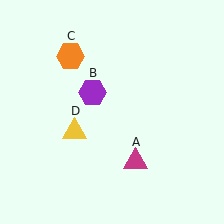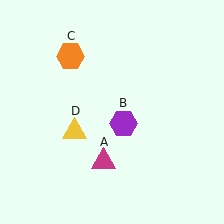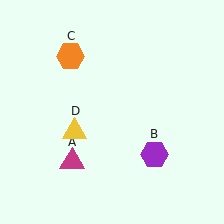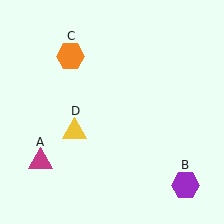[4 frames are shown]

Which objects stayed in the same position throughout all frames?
Orange hexagon (object C) and yellow triangle (object D) remained stationary.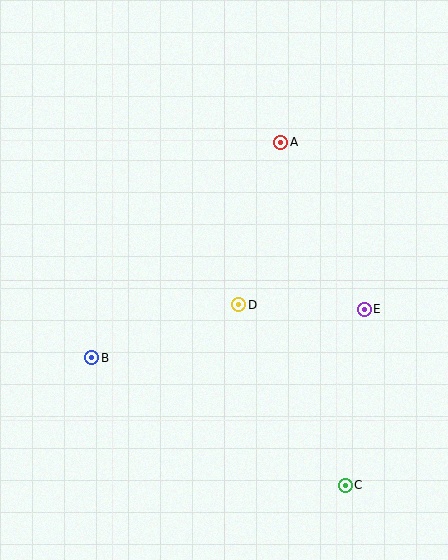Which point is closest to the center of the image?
Point D at (239, 305) is closest to the center.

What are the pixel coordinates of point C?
Point C is at (345, 485).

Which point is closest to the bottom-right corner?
Point C is closest to the bottom-right corner.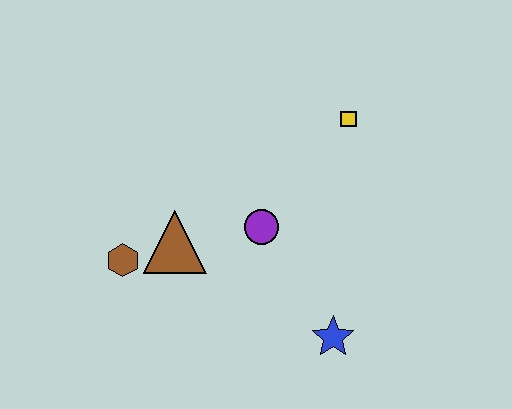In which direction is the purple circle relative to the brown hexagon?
The purple circle is to the right of the brown hexagon.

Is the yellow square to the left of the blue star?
No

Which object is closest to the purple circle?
The brown triangle is closest to the purple circle.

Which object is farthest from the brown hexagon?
The yellow square is farthest from the brown hexagon.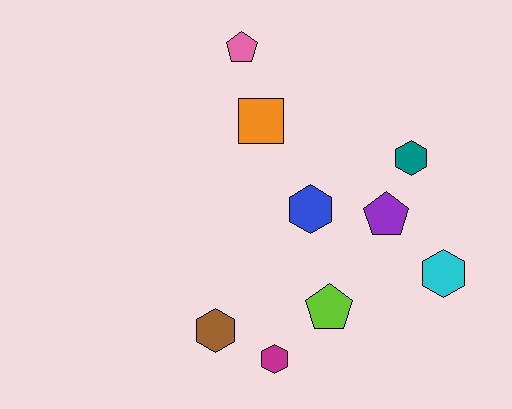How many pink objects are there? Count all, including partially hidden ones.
There is 1 pink object.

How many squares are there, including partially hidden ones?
There is 1 square.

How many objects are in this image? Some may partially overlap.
There are 9 objects.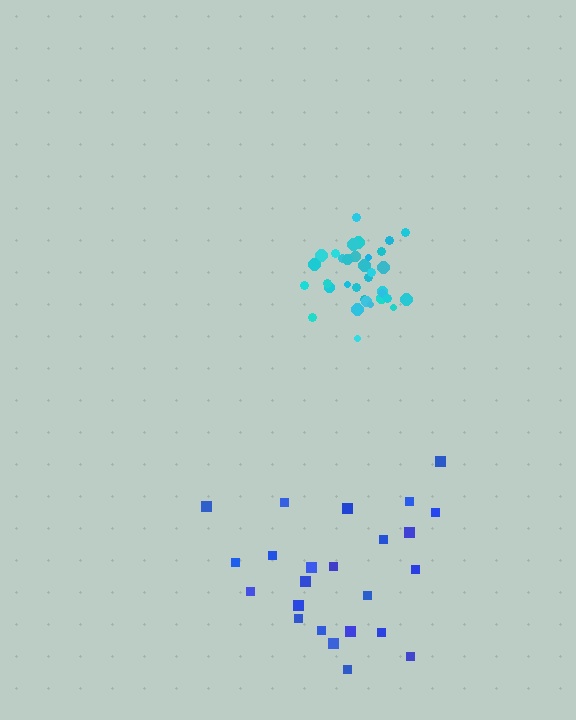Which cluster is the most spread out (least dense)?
Blue.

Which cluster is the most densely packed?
Cyan.